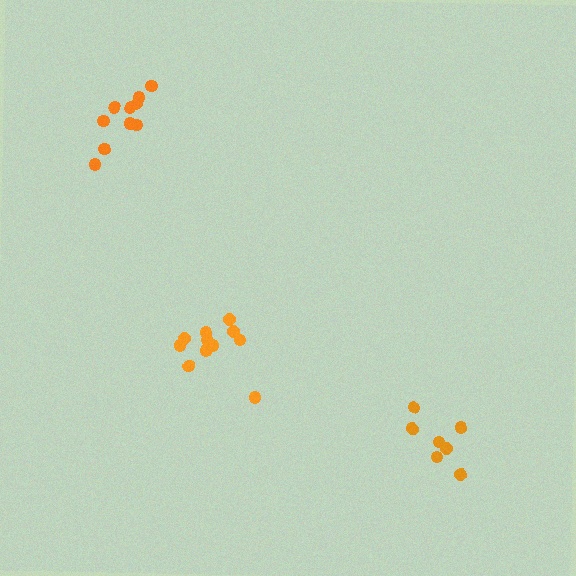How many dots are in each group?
Group 1: 10 dots, Group 2: 8 dots, Group 3: 11 dots (29 total).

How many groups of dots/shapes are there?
There are 3 groups.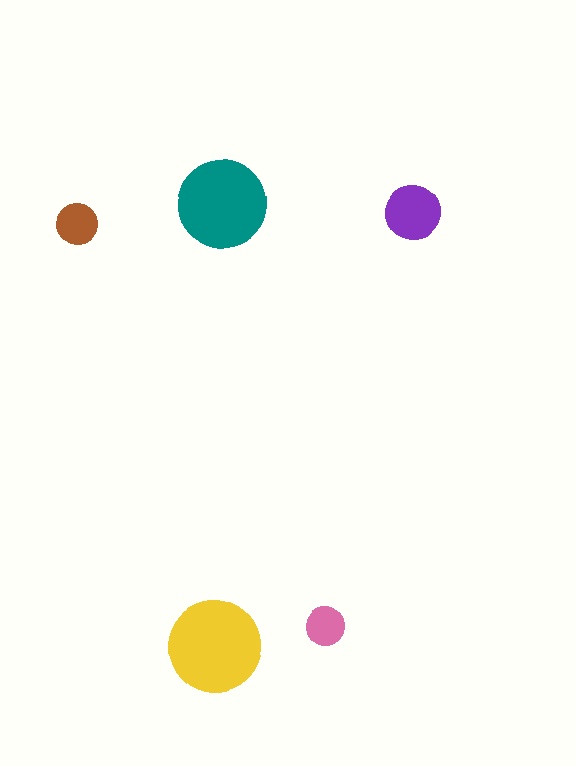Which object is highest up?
The teal circle is topmost.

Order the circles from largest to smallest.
the yellow one, the teal one, the purple one, the brown one, the pink one.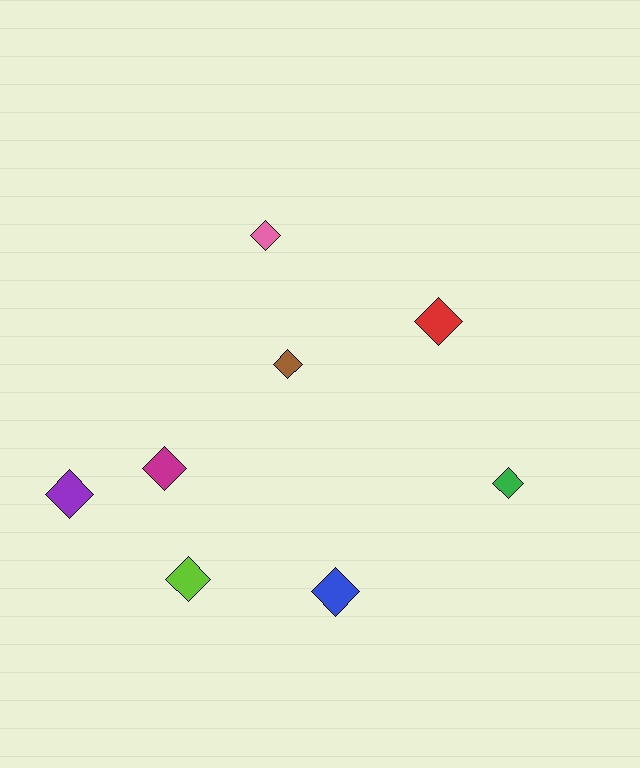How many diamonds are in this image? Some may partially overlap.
There are 8 diamonds.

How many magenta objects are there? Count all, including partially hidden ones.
There is 1 magenta object.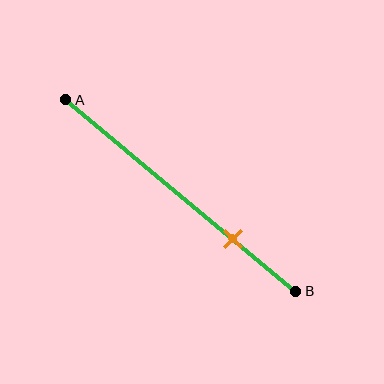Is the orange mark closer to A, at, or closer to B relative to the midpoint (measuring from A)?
The orange mark is closer to point B than the midpoint of segment AB.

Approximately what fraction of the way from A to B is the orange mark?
The orange mark is approximately 75% of the way from A to B.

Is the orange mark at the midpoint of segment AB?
No, the mark is at about 75% from A, not at the 50% midpoint.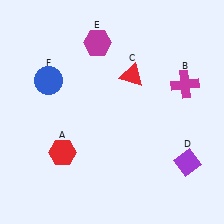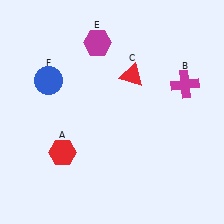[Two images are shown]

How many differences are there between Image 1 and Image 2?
There is 1 difference between the two images.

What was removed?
The purple diamond (D) was removed in Image 2.